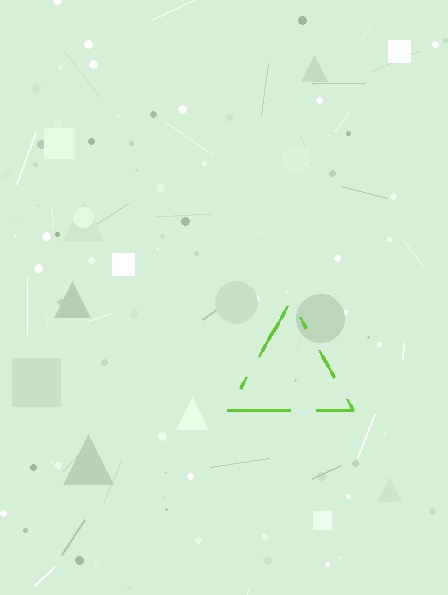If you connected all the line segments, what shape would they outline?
They would outline a triangle.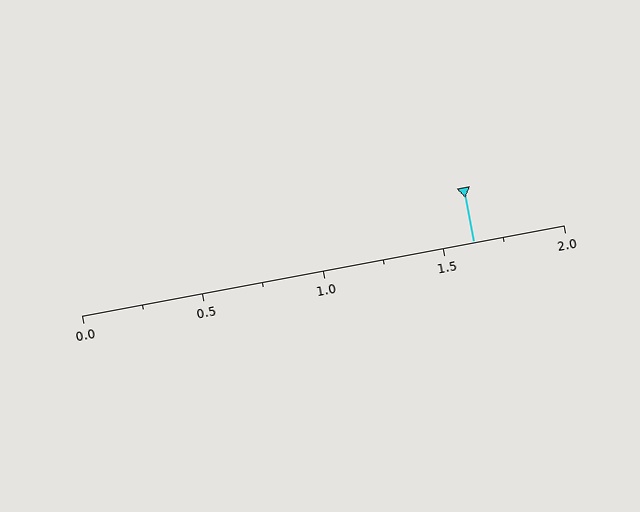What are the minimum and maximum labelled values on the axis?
The axis runs from 0.0 to 2.0.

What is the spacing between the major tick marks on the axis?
The major ticks are spaced 0.5 apart.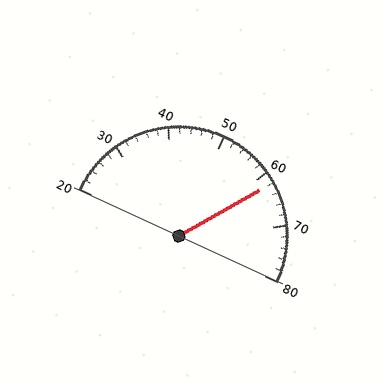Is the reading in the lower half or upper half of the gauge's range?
The reading is in the upper half of the range (20 to 80).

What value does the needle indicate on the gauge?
The needle indicates approximately 62.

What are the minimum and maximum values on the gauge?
The gauge ranges from 20 to 80.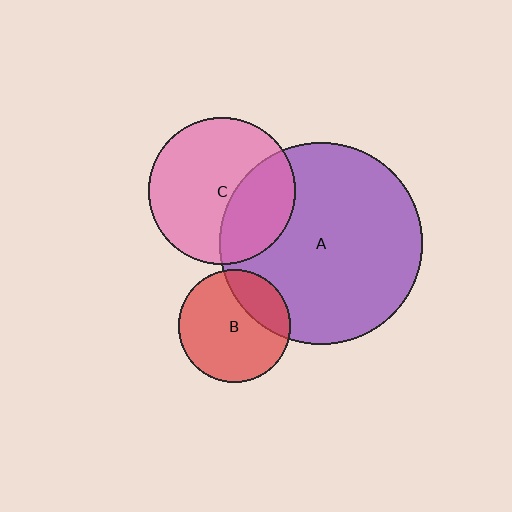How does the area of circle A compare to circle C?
Approximately 1.9 times.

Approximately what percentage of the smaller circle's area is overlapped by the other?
Approximately 35%.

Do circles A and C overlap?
Yes.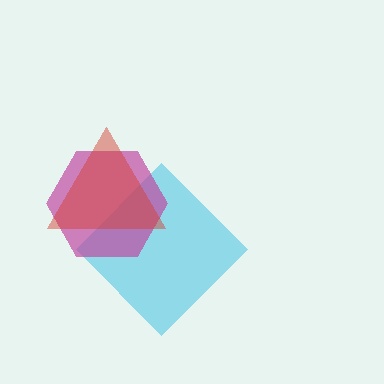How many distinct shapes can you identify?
There are 3 distinct shapes: a cyan diamond, a magenta hexagon, a red triangle.